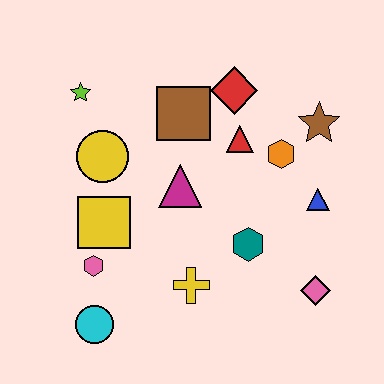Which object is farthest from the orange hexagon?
The cyan circle is farthest from the orange hexagon.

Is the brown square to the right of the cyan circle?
Yes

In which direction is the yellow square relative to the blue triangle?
The yellow square is to the left of the blue triangle.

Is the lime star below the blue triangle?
No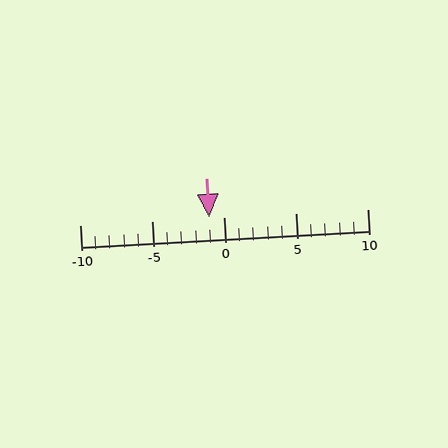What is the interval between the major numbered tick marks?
The major tick marks are spaced 5 units apart.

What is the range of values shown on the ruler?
The ruler shows values from -10 to 10.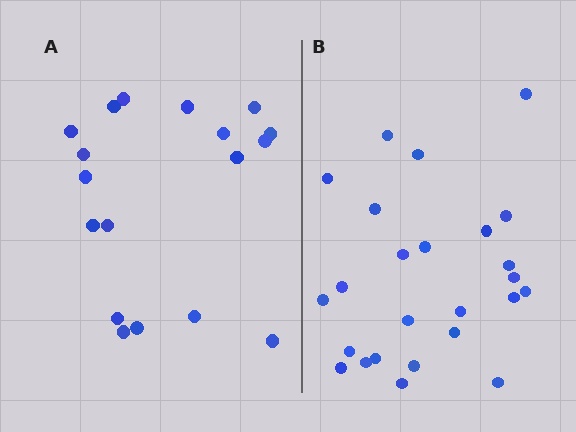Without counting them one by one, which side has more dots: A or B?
Region B (the right region) has more dots.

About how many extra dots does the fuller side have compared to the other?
Region B has roughly 8 or so more dots than region A.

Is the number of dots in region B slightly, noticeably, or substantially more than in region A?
Region B has noticeably more, but not dramatically so. The ratio is roughly 1.4 to 1.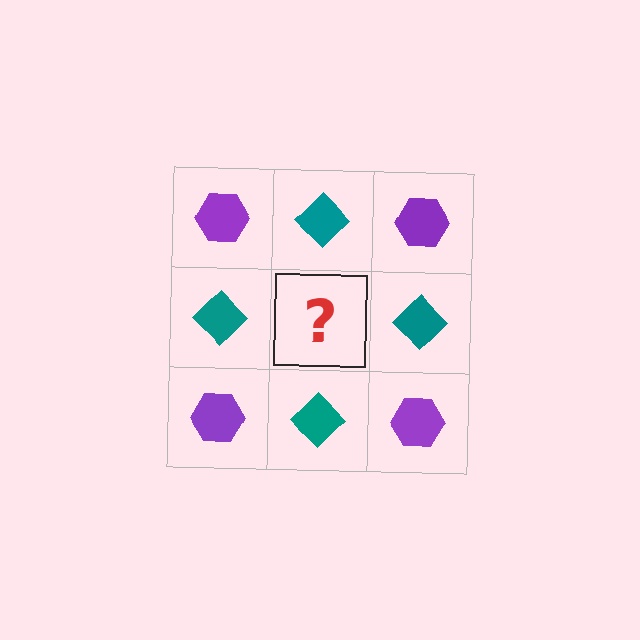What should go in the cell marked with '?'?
The missing cell should contain a purple hexagon.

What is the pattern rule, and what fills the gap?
The rule is that it alternates purple hexagon and teal diamond in a checkerboard pattern. The gap should be filled with a purple hexagon.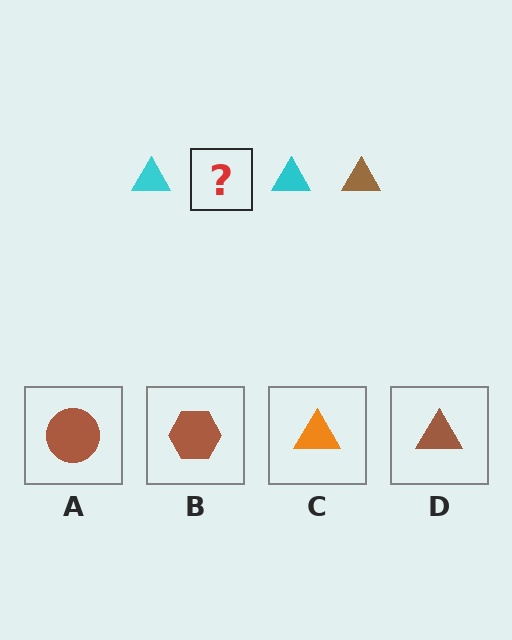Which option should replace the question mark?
Option D.